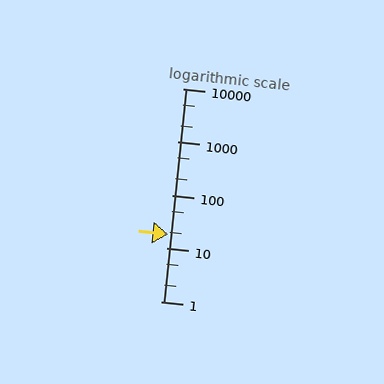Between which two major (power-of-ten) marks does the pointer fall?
The pointer is between 10 and 100.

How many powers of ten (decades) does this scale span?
The scale spans 4 decades, from 1 to 10000.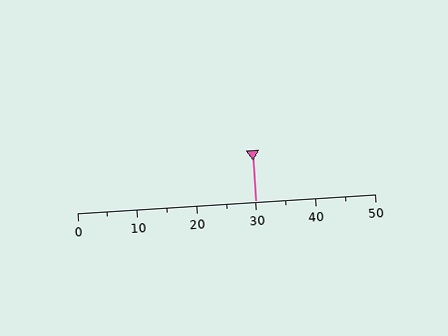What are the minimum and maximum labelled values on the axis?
The axis runs from 0 to 50.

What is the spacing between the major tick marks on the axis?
The major ticks are spaced 10 apart.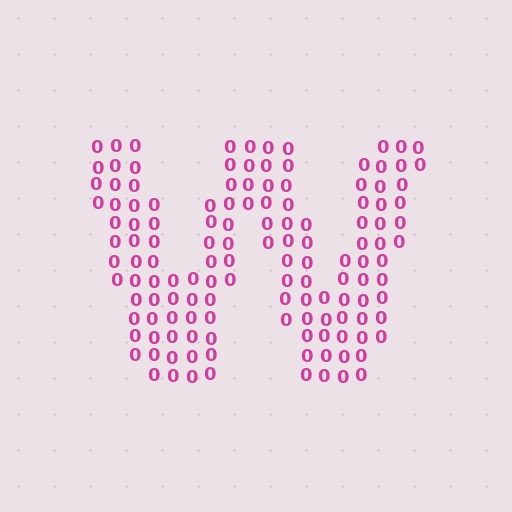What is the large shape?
The large shape is the letter W.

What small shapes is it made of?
It is made of small digit 0's.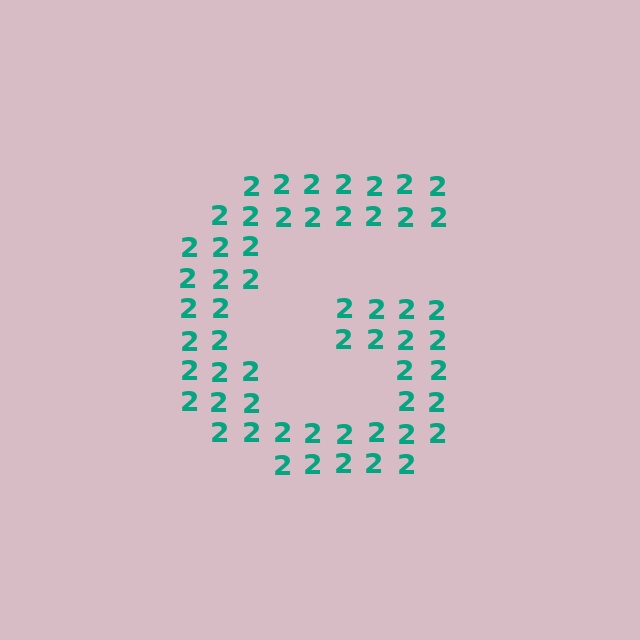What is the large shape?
The large shape is the letter G.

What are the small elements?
The small elements are digit 2's.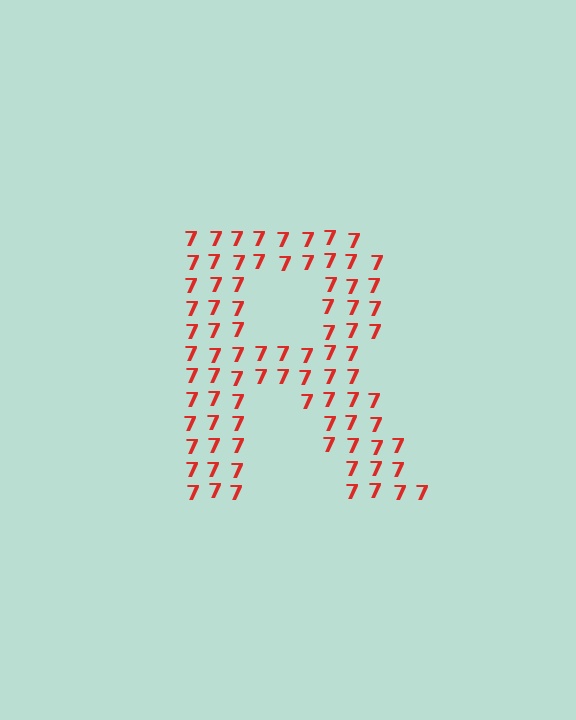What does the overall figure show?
The overall figure shows the letter R.